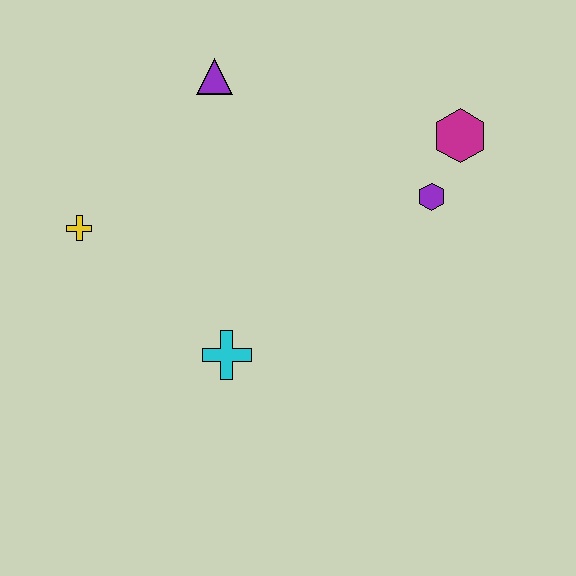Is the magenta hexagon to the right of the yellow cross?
Yes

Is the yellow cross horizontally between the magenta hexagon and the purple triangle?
No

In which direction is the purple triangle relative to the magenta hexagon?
The purple triangle is to the left of the magenta hexagon.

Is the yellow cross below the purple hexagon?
Yes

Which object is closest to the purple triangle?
The yellow cross is closest to the purple triangle.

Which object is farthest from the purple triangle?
The cyan cross is farthest from the purple triangle.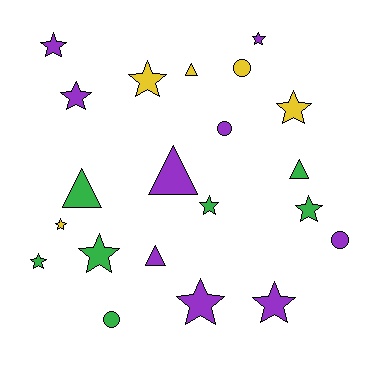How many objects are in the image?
There are 21 objects.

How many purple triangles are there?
There are 2 purple triangles.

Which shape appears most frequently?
Star, with 12 objects.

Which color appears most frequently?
Purple, with 9 objects.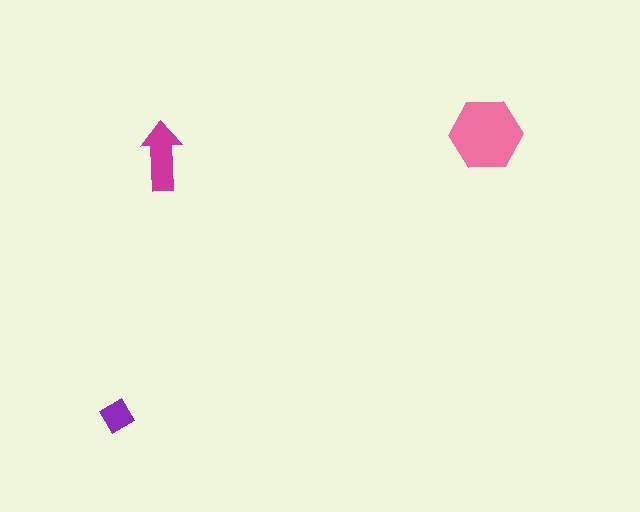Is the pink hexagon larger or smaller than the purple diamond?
Larger.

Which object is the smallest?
The purple diamond.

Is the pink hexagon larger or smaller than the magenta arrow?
Larger.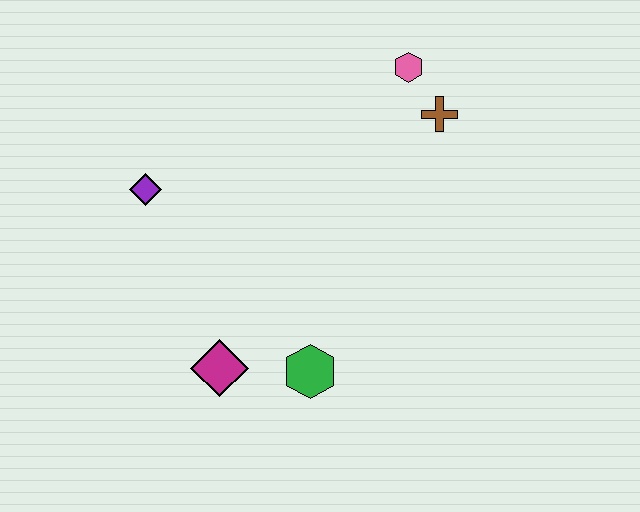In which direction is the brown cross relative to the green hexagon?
The brown cross is above the green hexagon.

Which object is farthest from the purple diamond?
The brown cross is farthest from the purple diamond.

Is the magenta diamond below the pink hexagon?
Yes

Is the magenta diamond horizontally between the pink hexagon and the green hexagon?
No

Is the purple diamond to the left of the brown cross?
Yes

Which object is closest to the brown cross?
The pink hexagon is closest to the brown cross.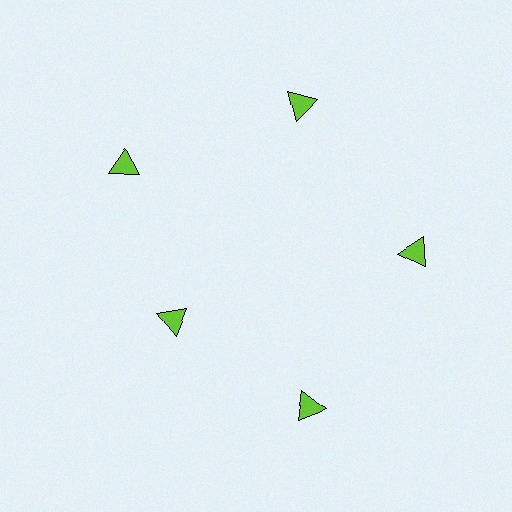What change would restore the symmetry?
The symmetry would be restored by moving it outward, back onto the ring so that all 5 triangles sit at equal angles and equal distance from the center.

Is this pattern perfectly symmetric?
No. The 5 lime triangles are arranged in a ring, but one element near the 8 o'clock position is pulled inward toward the center, breaking the 5-fold rotational symmetry.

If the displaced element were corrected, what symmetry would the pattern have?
It would have 5-fold rotational symmetry — the pattern would map onto itself every 72 degrees.